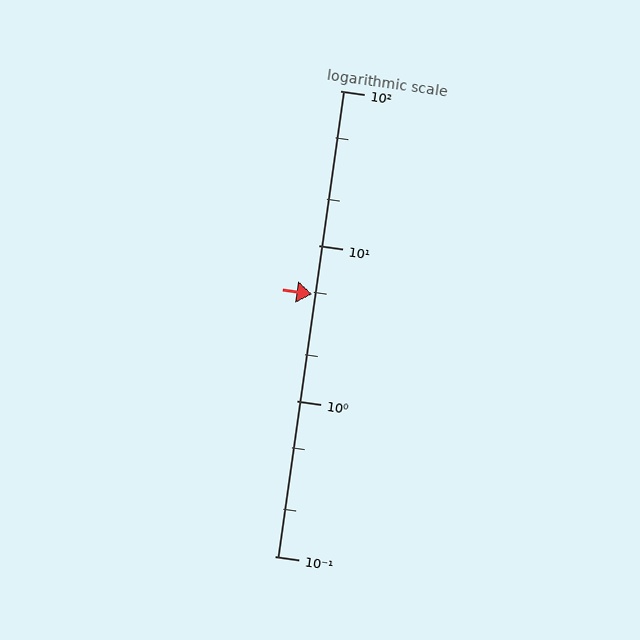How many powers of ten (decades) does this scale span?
The scale spans 3 decades, from 0.1 to 100.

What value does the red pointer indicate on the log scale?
The pointer indicates approximately 4.9.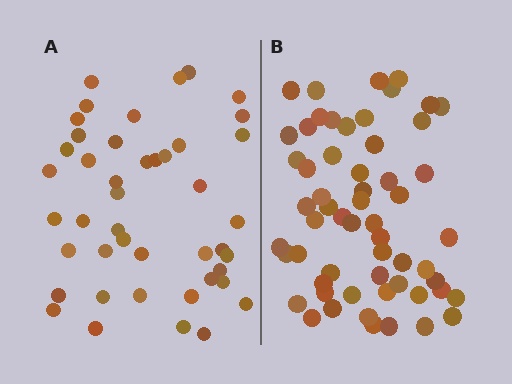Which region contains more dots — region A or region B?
Region B (the right region) has more dots.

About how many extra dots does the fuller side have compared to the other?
Region B has approximately 15 more dots than region A.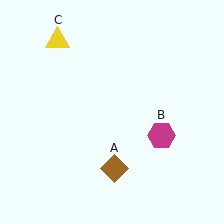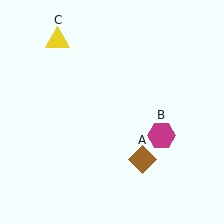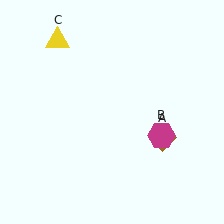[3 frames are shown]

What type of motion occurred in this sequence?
The brown diamond (object A) rotated counterclockwise around the center of the scene.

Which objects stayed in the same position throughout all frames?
Magenta hexagon (object B) and yellow triangle (object C) remained stationary.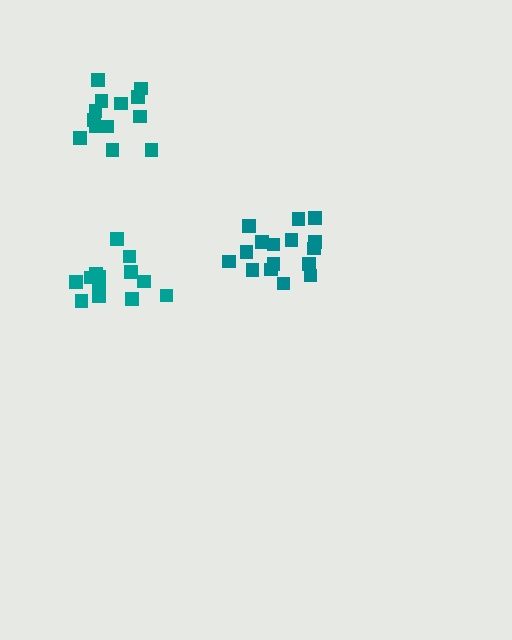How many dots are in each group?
Group 1: 16 dots, Group 2: 13 dots, Group 3: 13 dots (42 total).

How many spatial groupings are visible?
There are 3 spatial groupings.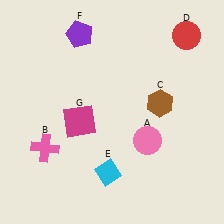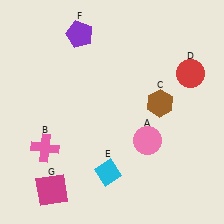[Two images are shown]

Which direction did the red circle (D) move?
The red circle (D) moved down.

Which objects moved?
The objects that moved are: the red circle (D), the magenta square (G).